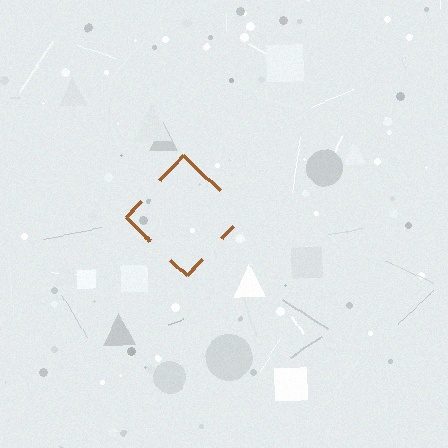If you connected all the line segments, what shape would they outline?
They would outline a diamond.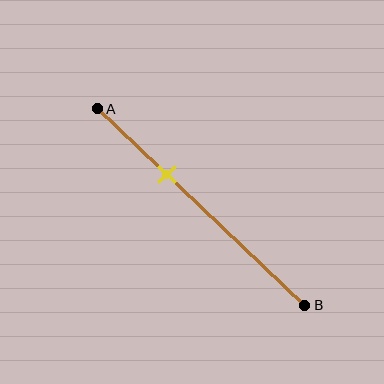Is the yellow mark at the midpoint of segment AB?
No, the mark is at about 35% from A, not at the 50% midpoint.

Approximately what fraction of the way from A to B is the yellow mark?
The yellow mark is approximately 35% of the way from A to B.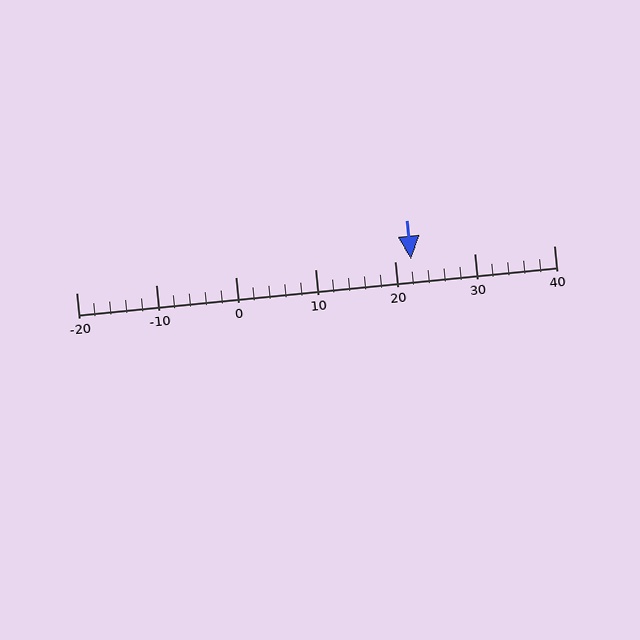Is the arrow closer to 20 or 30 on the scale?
The arrow is closer to 20.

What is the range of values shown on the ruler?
The ruler shows values from -20 to 40.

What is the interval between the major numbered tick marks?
The major tick marks are spaced 10 units apart.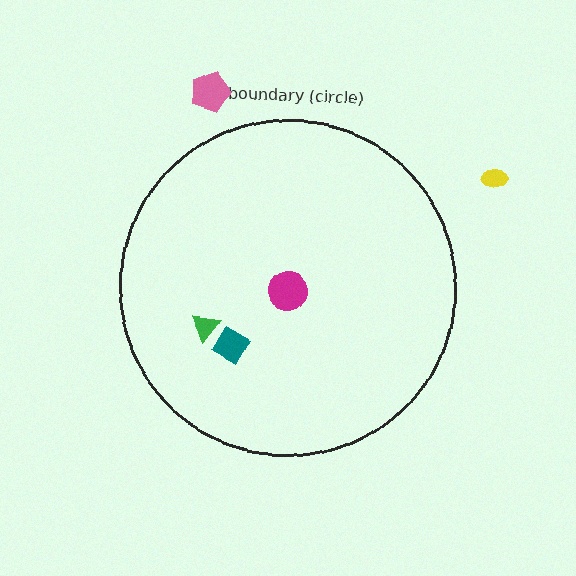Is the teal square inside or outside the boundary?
Inside.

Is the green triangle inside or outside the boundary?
Inside.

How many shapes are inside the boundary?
3 inside, 2 outside.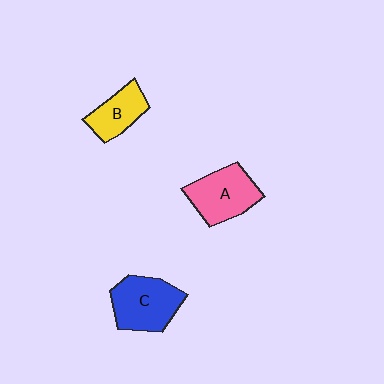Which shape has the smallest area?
Shape B (yellow).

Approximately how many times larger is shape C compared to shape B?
Approximately 1.5 times.